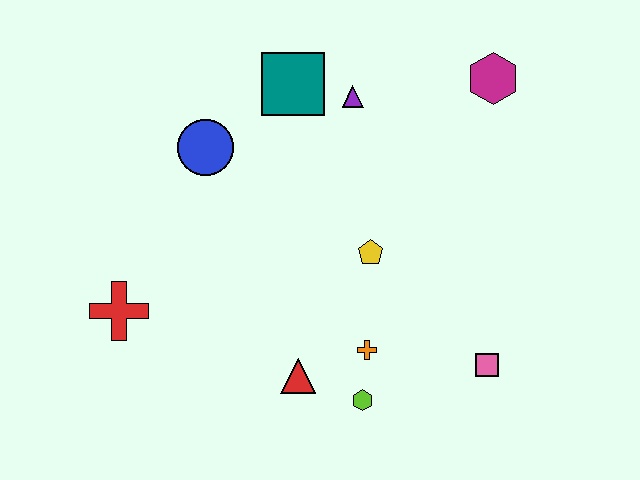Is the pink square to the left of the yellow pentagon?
No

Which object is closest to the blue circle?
The teal square is closest to the blue circle.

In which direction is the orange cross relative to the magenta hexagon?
The orange cross is below the magenta hexagon.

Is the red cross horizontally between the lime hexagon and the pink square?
No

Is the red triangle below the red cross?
Yes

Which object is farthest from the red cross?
The magenta hexagon is farthest from the red cross.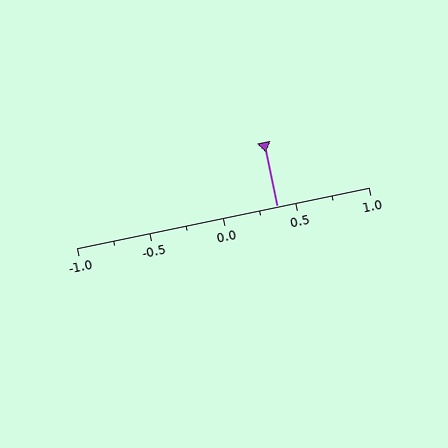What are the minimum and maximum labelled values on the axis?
The axis runs from -1.0 to 1.0.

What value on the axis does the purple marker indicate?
The marker indicates approximately 0.38.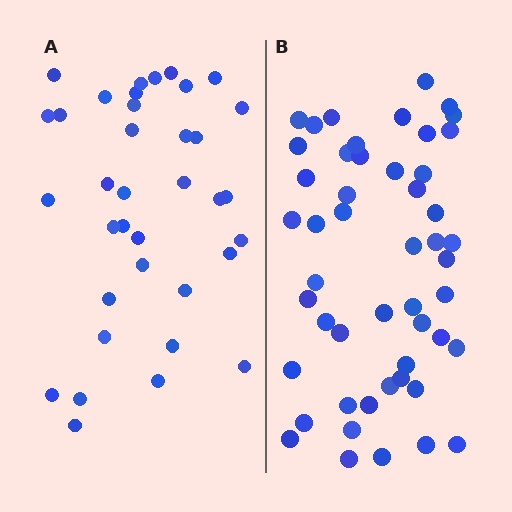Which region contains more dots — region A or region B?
Region B (the right region) has more dots.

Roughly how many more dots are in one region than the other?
Region B has approximately 15 more dots than region A.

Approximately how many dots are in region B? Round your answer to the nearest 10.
About 50 dots.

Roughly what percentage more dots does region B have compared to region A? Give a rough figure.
About 40% more.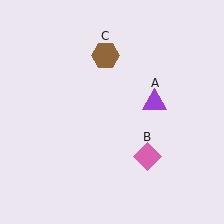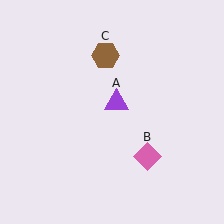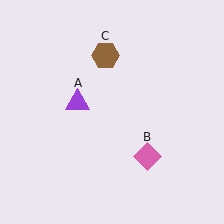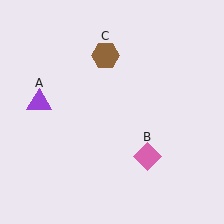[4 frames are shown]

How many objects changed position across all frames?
1 object changed position: purple triangle (object A).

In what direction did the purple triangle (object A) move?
The purple triangle (object A) moved left.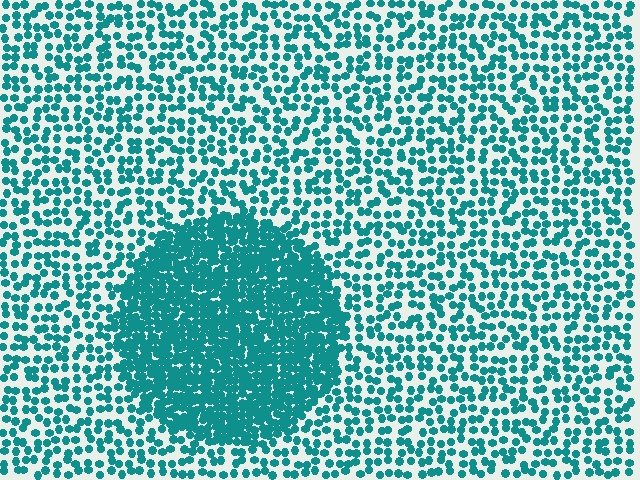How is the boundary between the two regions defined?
The boundary is defined by a change in element density (approximately 2.4x ratio). All elements are the same color, size, and shape.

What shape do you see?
I see a circle.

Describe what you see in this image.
The image contains small teal elements arranged at two different densities. A circle-shaped region is visible where the elements are more densely packed than the surrounding area.